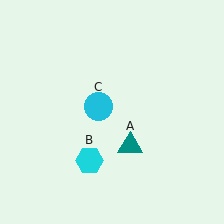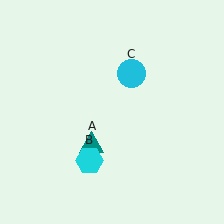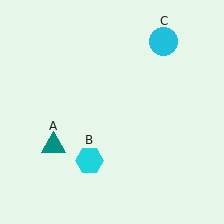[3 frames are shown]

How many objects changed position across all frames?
2 objects changed position: teal triangle (object A), cyan circle (object C).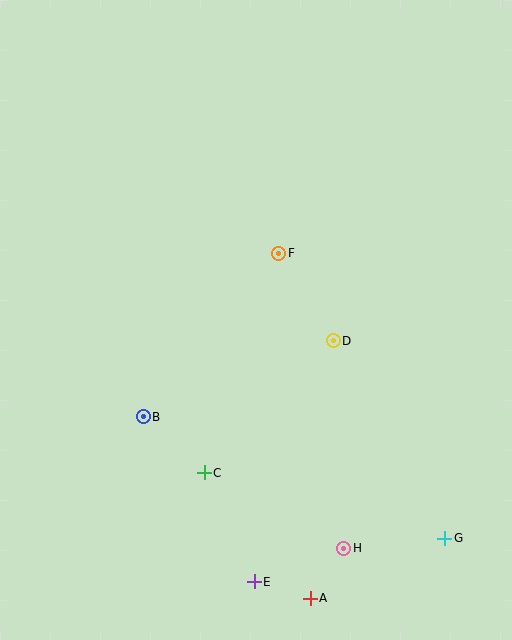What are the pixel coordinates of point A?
Point A is at (310, 598).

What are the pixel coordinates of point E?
Point E is at (254, 582).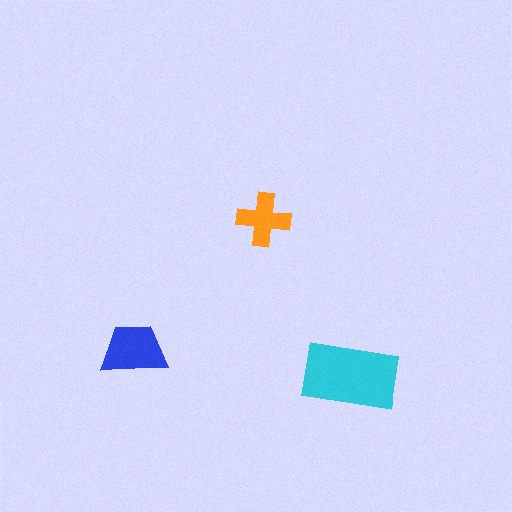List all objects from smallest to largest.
The orange cross, the blue trapezoid, the cyan rectangle.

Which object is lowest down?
The cyan rectangle is bottommost.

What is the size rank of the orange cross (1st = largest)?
3rd.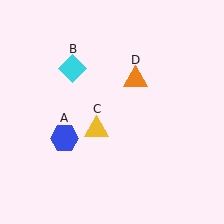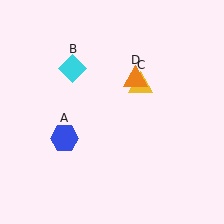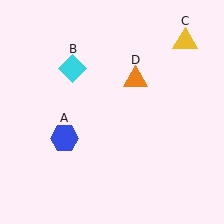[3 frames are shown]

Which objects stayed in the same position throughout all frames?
Blue hexagon (object A) and cyan diamond (object B) and orange triangle (object D) remained stationary.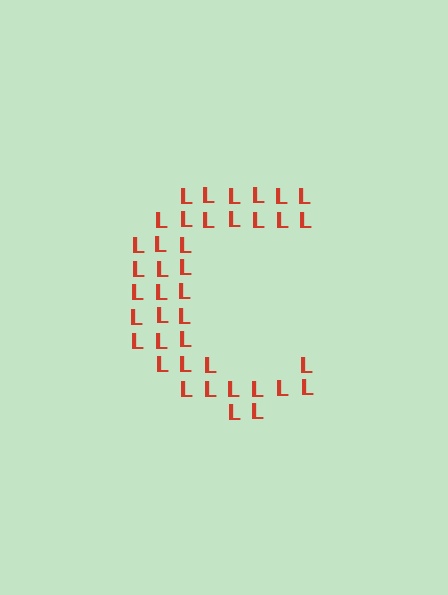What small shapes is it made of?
It is made of small letter L's.